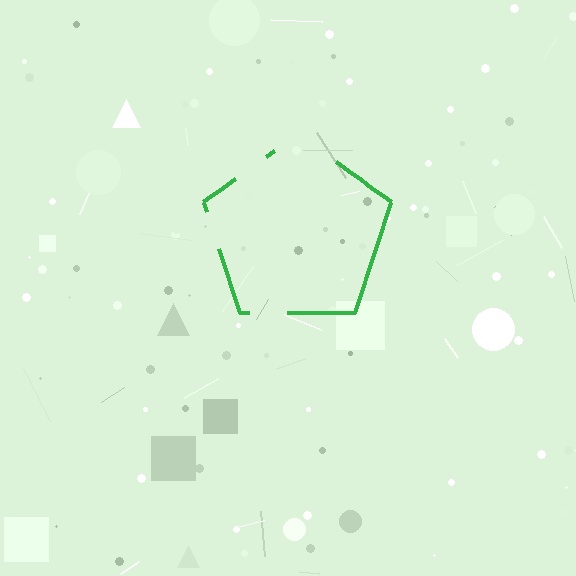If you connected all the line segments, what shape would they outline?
They would outline a pentagon.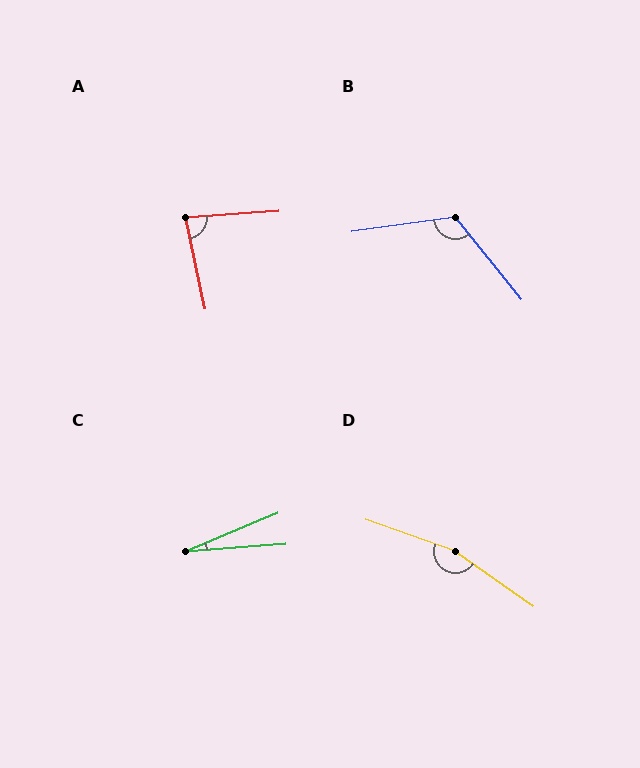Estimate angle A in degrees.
Approximately 82 degrees.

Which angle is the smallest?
C, at approximately 18 degrees.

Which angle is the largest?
D, at approximately 164 degrees.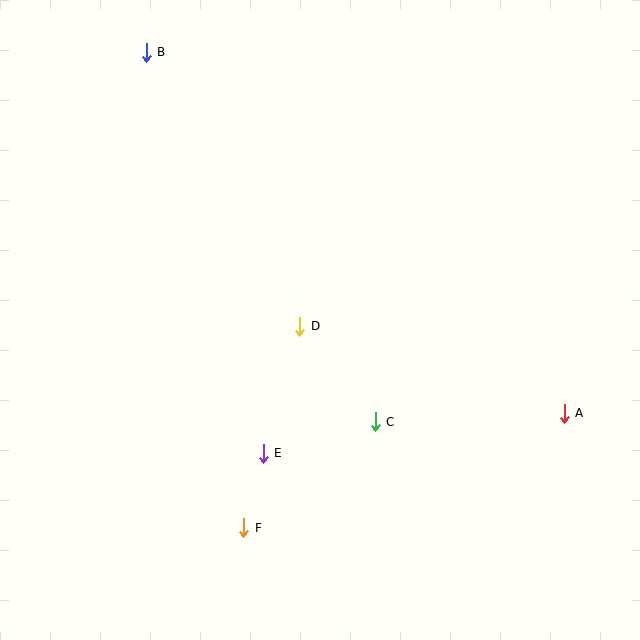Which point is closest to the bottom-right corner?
Point A is closest to the bottom-right corner.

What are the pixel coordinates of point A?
Point A is at (564, 413).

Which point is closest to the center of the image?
Point D at (300, 326) is closest to the center.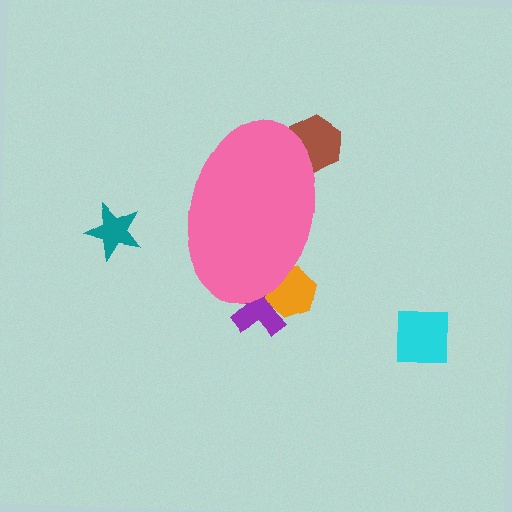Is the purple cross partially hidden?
Yes, the purple cross is partially hidden behind the pink ellipse.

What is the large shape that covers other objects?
A pink ellipse.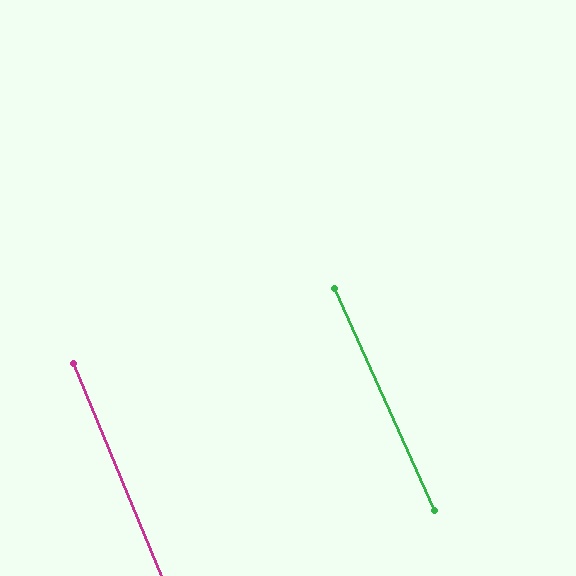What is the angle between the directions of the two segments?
Approximately 2 degrees.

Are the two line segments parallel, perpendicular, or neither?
Parallel — their directions differ by only 1.8°.